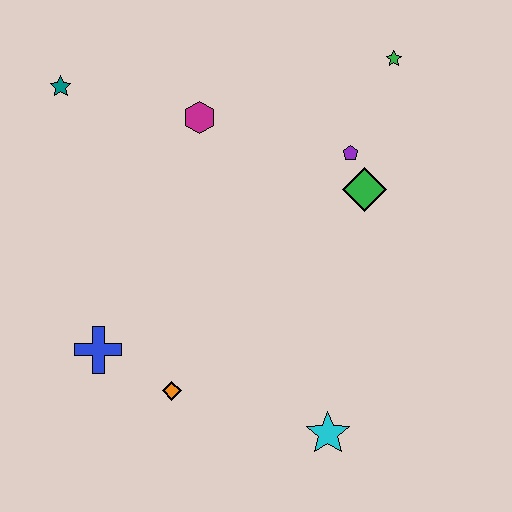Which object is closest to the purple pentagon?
The green diamond is closest to the purple pentagon.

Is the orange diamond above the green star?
No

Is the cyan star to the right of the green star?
No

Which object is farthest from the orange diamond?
The green star is farthest from the orange diamond.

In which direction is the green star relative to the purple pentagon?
The green star is above the purple pentagon.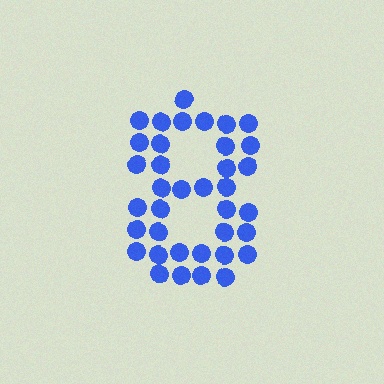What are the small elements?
The small elements are circles.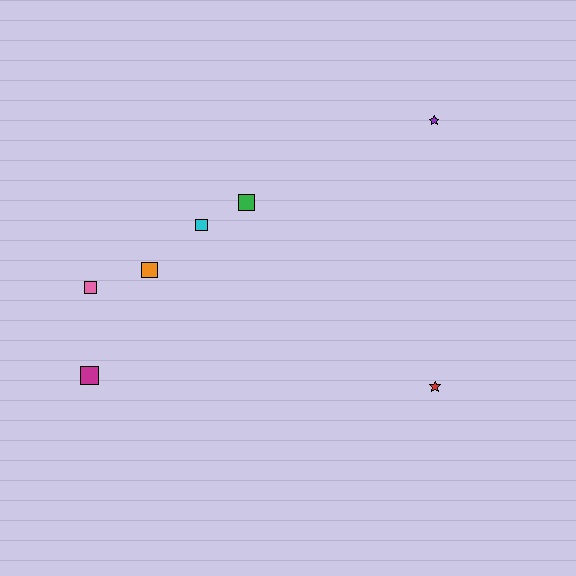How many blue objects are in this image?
There are no blue objects.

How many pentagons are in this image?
There are no pentagons.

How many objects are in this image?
There are 7 objects.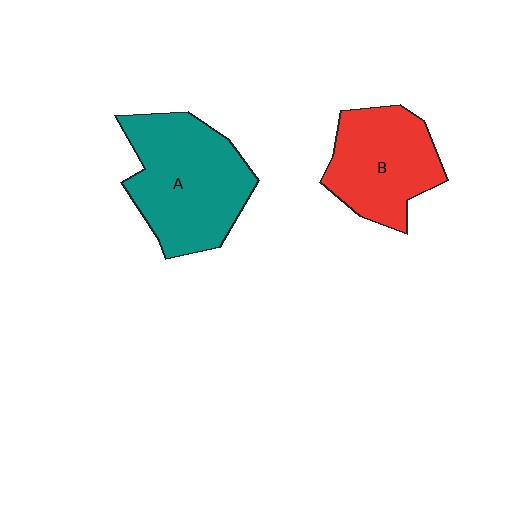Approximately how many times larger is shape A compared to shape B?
Approximately 1.3 times.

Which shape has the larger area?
Shape A (teal).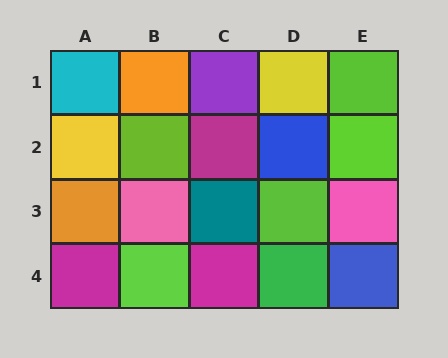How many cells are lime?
5 cells are lime.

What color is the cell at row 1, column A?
Cyan.